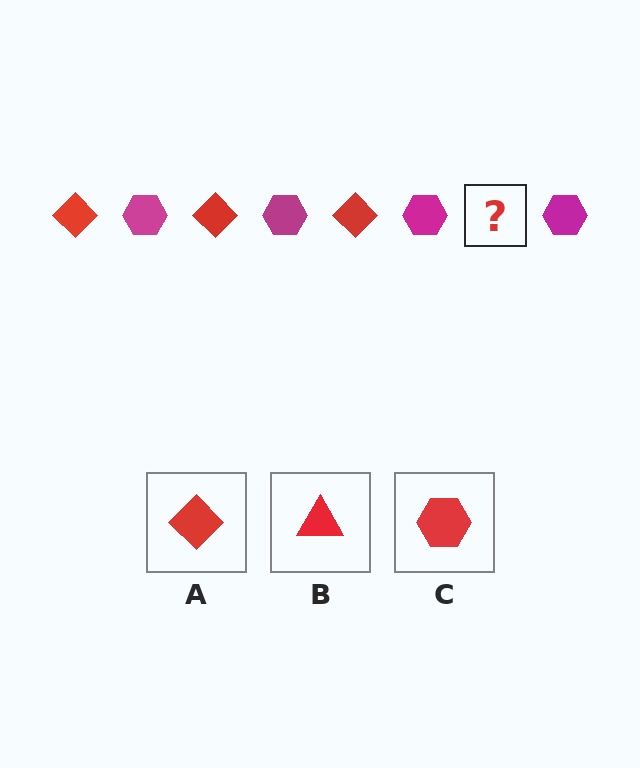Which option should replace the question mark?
Option A.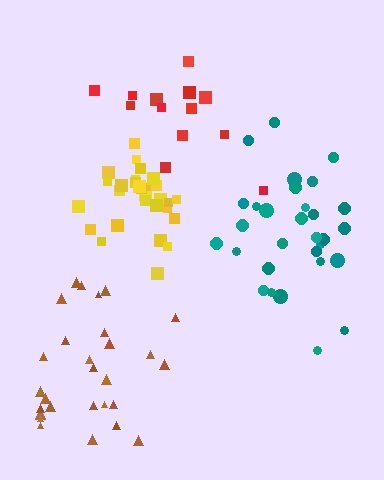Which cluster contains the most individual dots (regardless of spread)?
Brown (32).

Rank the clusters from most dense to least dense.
yellow, brown, teal, red.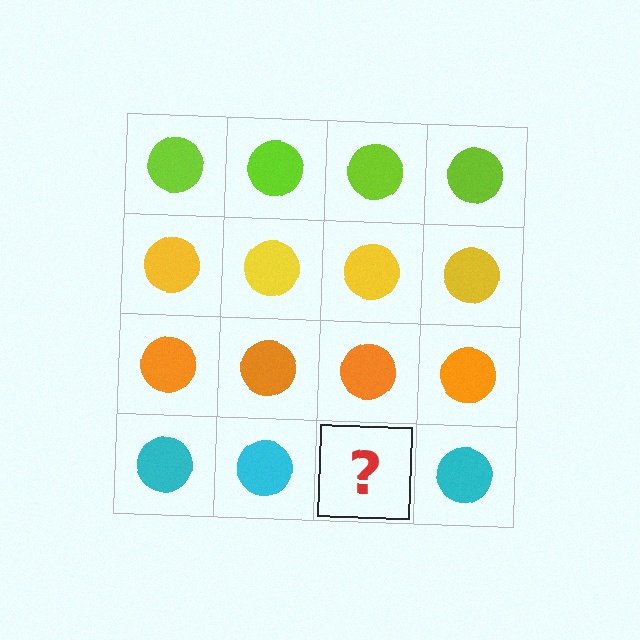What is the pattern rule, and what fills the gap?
The rule is that each row has a consistent color. The gap should be filled with a cyan circle.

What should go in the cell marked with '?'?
The missing cell should contain a cyan circle.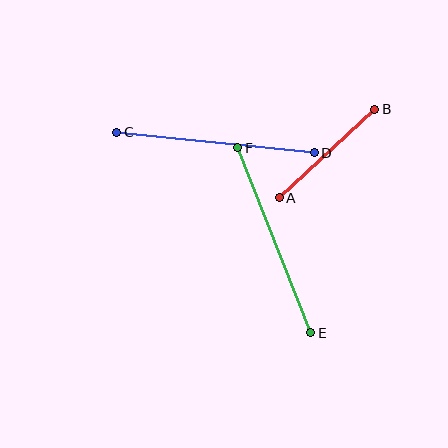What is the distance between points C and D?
The distance is approximately 198 pixels.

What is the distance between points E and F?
The distance is approximately 199 pixels.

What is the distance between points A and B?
The distance is approximately 131 pixels.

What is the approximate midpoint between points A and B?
The midpoint is at approximately (327, 153) pixels.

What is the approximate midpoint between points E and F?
The midpoint is at approximately (274, 240) pixels.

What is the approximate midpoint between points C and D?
The midpoint is at approximately (216, 142) pixels.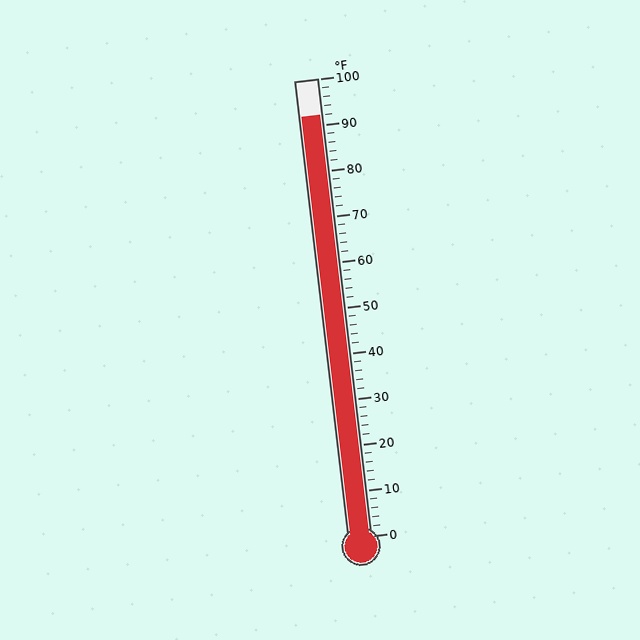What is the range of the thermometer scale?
The thermometer scale ranges from 0°F to 100°F.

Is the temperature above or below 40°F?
The temperature is above 40°F.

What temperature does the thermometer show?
The thermometer shows approximately 92°F.